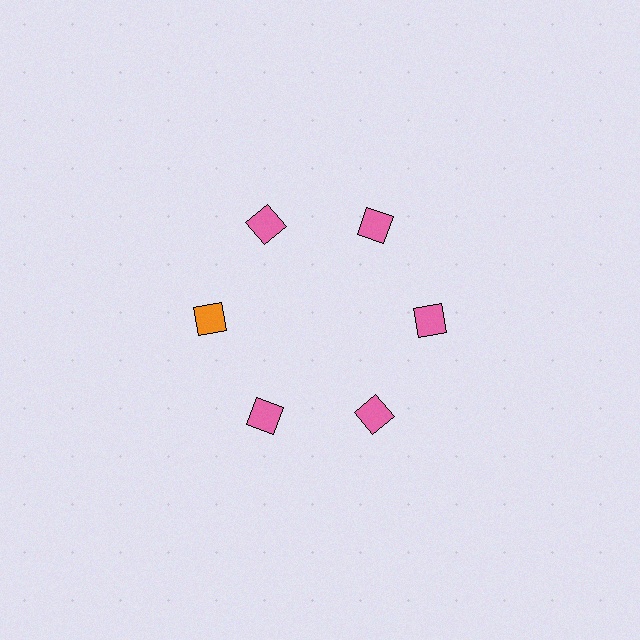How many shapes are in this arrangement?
There are 6 shapes arranged in a ring pattern.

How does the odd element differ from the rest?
It has a different color: orange instead of pink.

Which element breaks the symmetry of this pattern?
The orange square at roughly the 9 o'clock position breaks the symmetry. All other shapes are pink squares.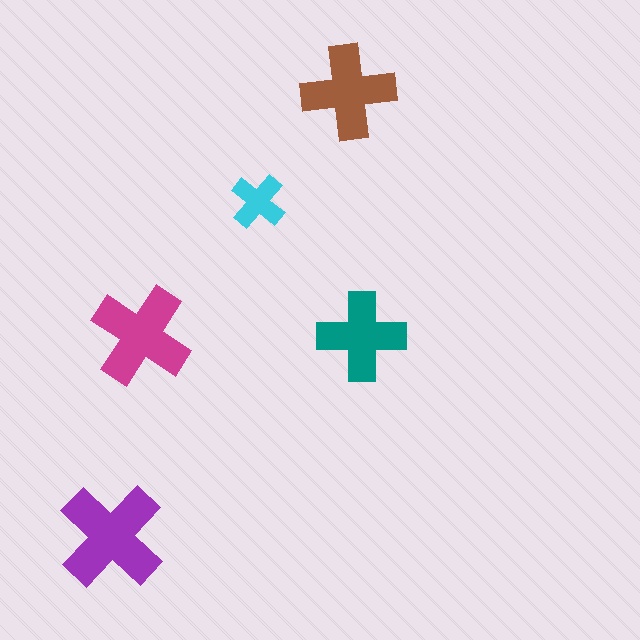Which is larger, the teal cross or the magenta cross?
The magenta one.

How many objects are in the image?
There are 5 objects in the image.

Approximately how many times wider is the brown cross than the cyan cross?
About 1.5 times wider.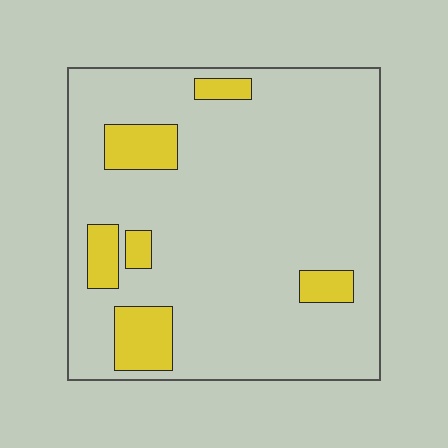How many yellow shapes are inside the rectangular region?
6.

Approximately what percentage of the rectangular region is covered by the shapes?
Approximately 15%.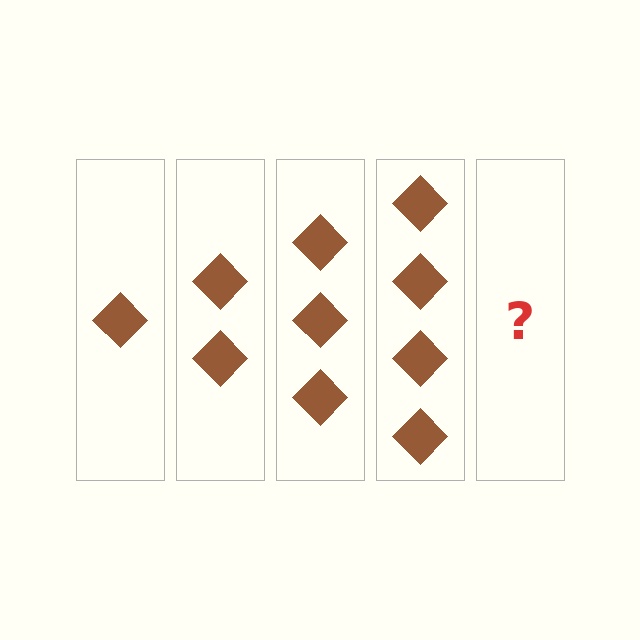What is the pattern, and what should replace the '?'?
The pattern is that each step adds one more diamond. The '?' should be 5 diamonds.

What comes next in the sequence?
The next element should be 5 diamonds.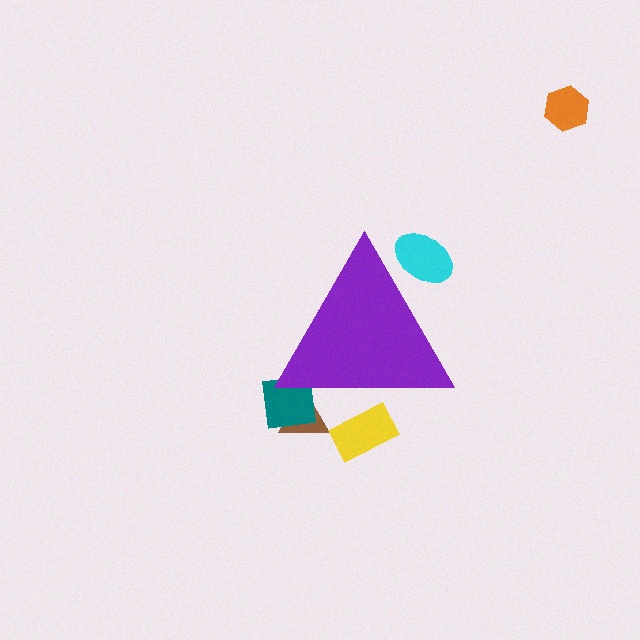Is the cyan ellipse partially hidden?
Yes, the cyan ellipse is partially hidden behind the purple triangle.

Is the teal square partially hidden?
Yes, the teal square is partially hidden behind the purple triangle.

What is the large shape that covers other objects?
A purple triangle.